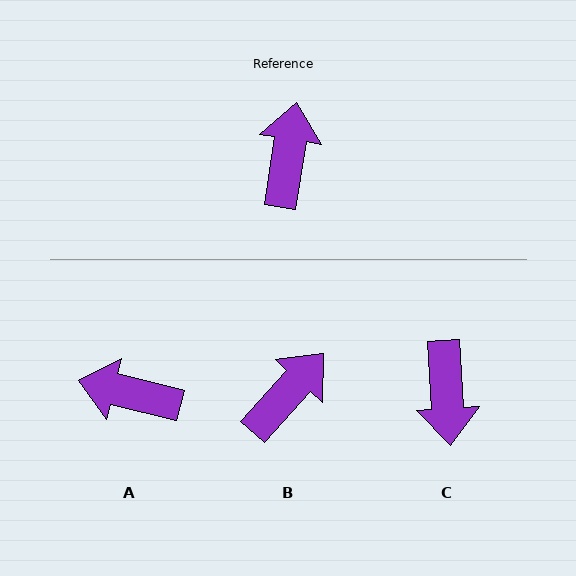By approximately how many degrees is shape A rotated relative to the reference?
Approximately 85 degrees counter-clockwise.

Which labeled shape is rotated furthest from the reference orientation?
C, about 167 degrees away.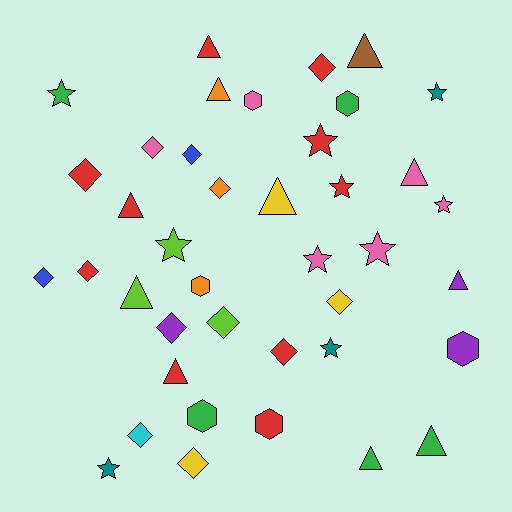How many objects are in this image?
There are 40 objects.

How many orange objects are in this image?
There are 3 orange objects.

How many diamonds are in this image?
There are 13 diamonds.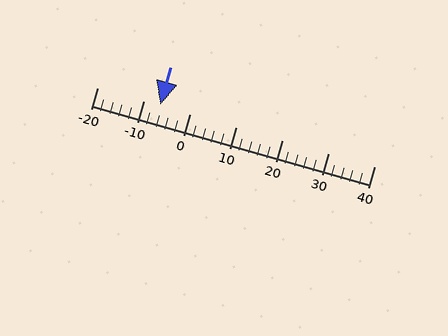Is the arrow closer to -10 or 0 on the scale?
The arrow is closer to -10.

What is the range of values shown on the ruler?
The ruler shows values from -20 to 40.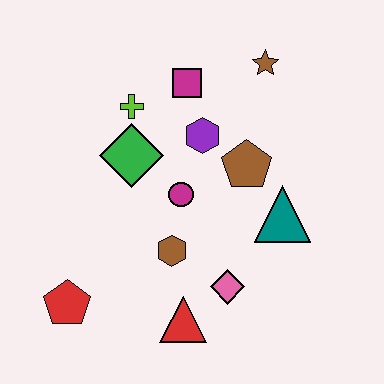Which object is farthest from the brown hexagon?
The brown star is farthest from the brown hexagon.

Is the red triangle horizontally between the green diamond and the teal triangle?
Yes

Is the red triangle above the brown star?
No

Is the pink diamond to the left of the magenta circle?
No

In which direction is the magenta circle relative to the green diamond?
The magenta circle is to the right of the green diamond.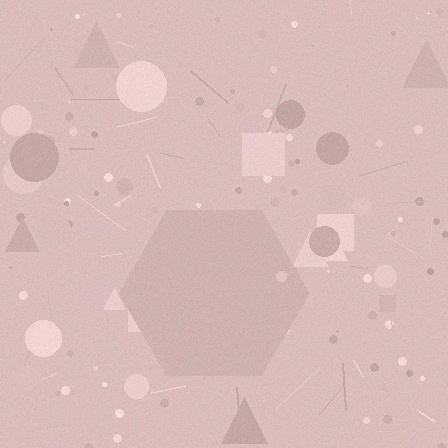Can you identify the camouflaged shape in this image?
The camouflaged shape is a hexagon.